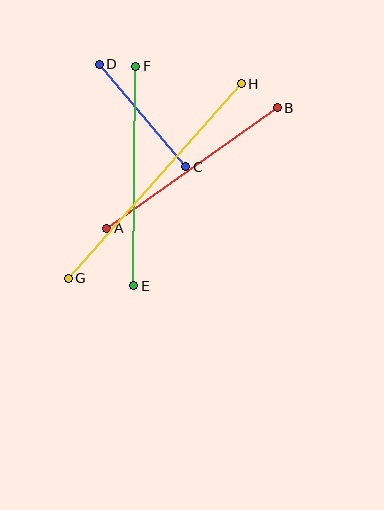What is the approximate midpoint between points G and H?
The midpoint is at approximately (155, 181) pixels.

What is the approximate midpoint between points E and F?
The midpoint is at approximately (135, 176) pixels.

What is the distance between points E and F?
The distance is approximately 220 pixels.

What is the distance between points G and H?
The distance is approximately 260 pixels.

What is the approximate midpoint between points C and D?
The midpoint is at approximately (143, 116) pixels.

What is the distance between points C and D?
The distance is approximately 134 pixels.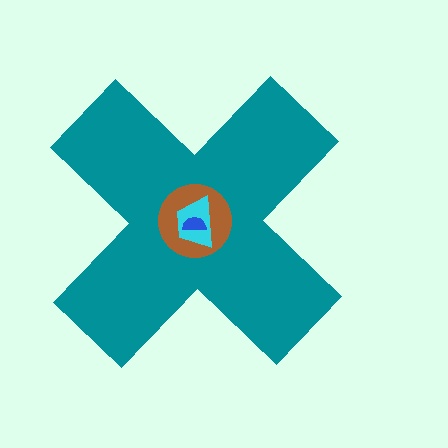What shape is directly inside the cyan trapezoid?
The blue semicircle.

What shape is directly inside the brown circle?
The cyan trapezoid.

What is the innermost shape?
The blue semicircle.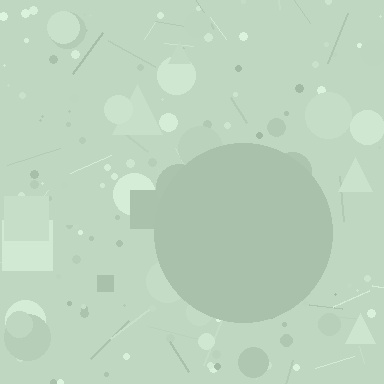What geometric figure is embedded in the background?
A circle is embedded in the background.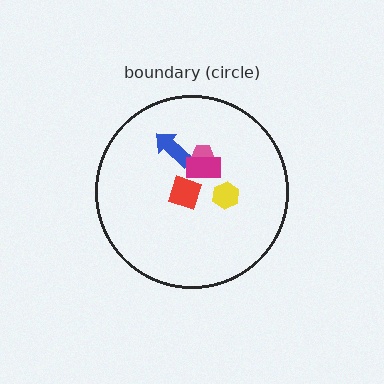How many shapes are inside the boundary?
5 inside, 0 outside.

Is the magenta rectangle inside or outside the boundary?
Inside.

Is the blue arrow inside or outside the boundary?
Inside.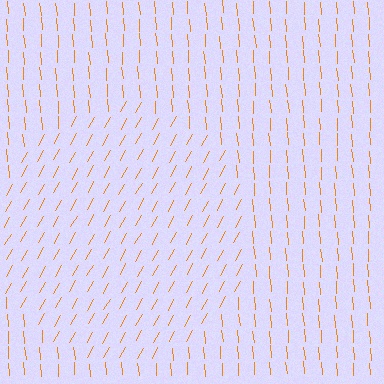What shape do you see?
I see a circle.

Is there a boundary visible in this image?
Yes, there is a texture boundary formed by a change in line orientation.